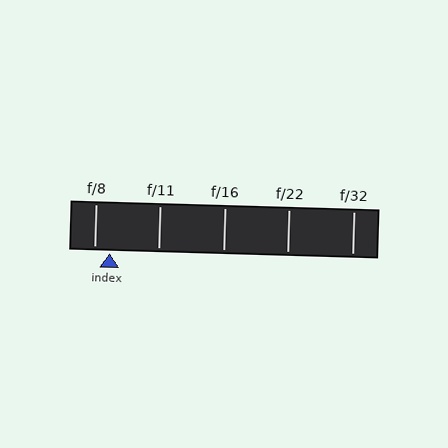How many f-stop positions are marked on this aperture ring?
There are 5 f-stop positions marked.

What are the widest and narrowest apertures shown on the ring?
The widest aperture shown is f/8 and the narrowest is f/32.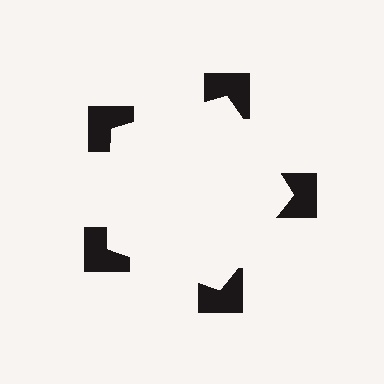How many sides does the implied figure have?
5 sides.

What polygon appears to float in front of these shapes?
An illusory pentagon — its edges are inferred from the aligned wedge cuts in the notched squares, not physically drawn.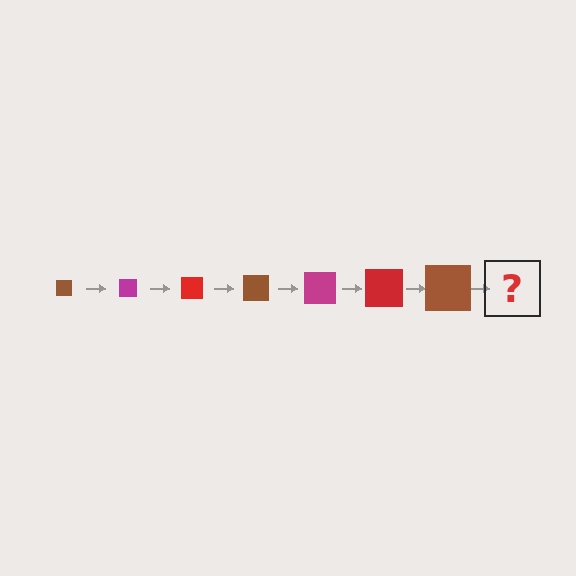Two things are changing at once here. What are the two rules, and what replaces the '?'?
The two rules are that the square grows larger each step and the color cycles through brown, magenta, and red. The '?' should be a magenta square, larger than the previous one.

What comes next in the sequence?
The next element should be a magenta square, larger than the previous one.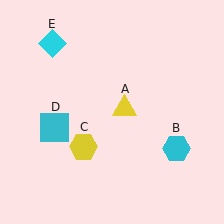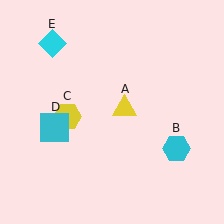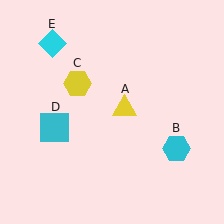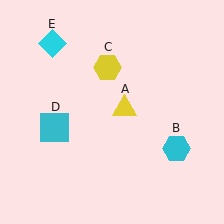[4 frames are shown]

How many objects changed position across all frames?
1 object changed position: yellow hexagon (object C).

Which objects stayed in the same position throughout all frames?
Yellow triangle (object A) and cyan hexagon (object B) and cyan square (object D) and cyan diamond (object E) remained stationary.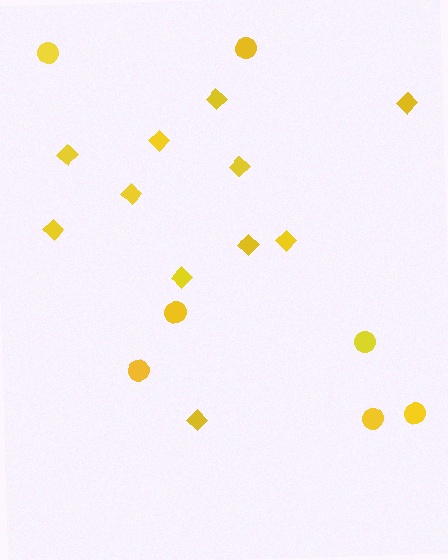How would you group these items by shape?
There are 2 groups: one group of diamonds (11) and one group of circles (7).